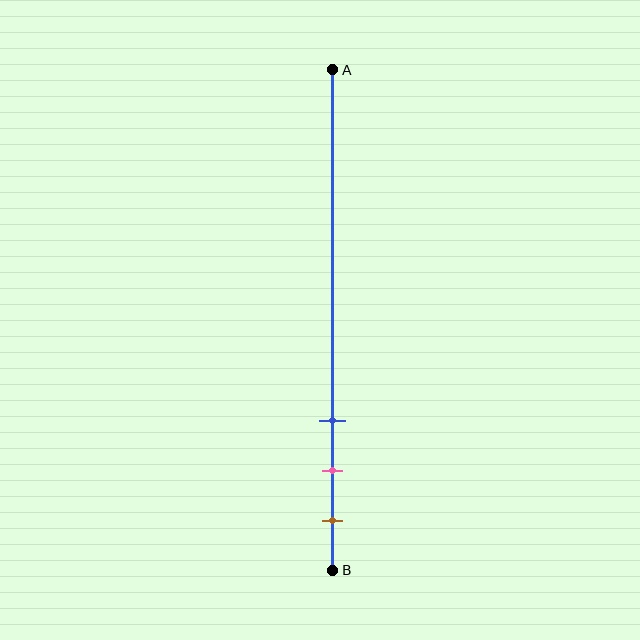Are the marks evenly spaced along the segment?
Yes, the marks are approximately evenly spaced.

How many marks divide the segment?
There are 3 marks dividing the segment.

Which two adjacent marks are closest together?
The pink and brown marks are the closest adjacent pair.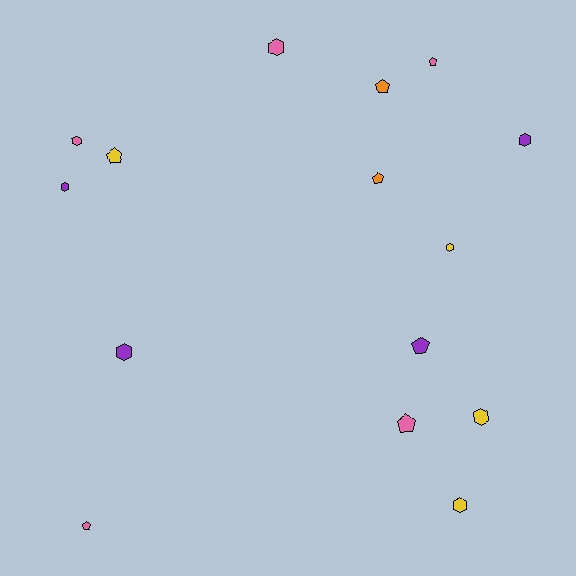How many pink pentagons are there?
There are 3 pink pentagons.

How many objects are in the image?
There are 15 objects.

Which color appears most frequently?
Pink, with 5 objects.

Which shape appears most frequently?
Hexagon, with 8 objects.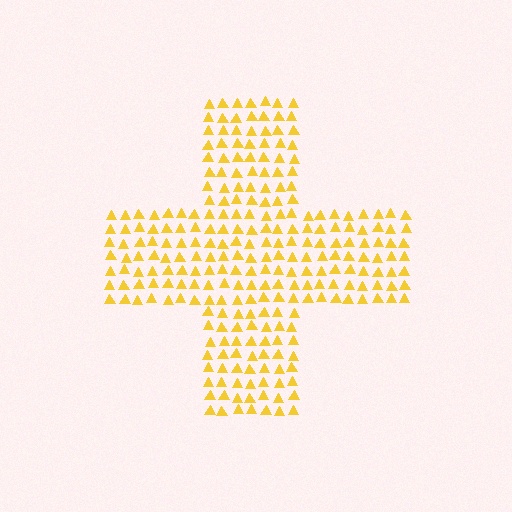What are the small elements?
The small elements are triangles.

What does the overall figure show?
The overall figure shows a cross.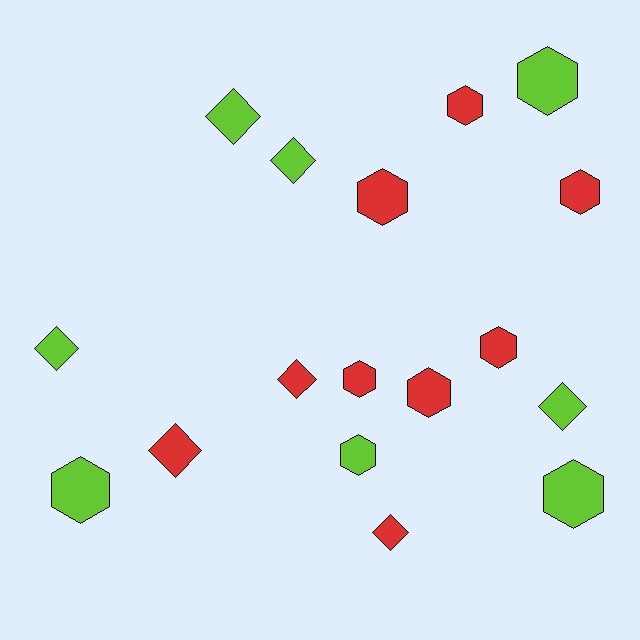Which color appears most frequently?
Red, with 9 objects.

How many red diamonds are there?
There are 3 red diamonds.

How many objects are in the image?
There are 17 objects.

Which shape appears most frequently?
Hexagon, with 10 objects.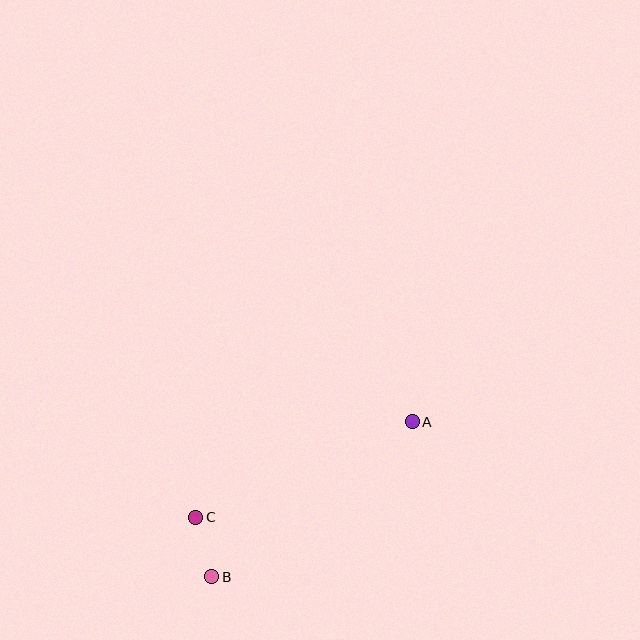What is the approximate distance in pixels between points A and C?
The distance between A and C is approximately 237 pixels.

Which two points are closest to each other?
Points B and C are closest to each other.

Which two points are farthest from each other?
Points A and B are farthest from each other.